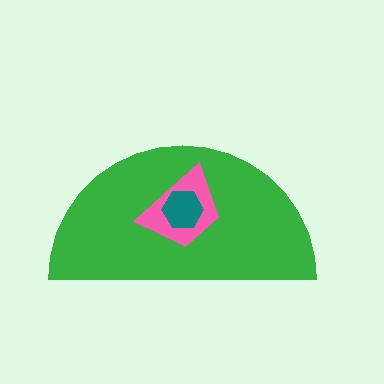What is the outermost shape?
The green semicircle.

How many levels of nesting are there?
3.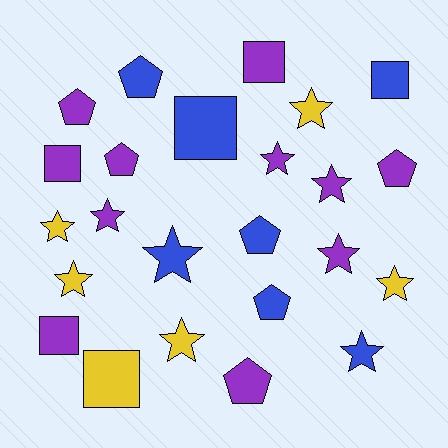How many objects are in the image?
There are 24 objects.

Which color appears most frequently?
Purple, with 11 objects.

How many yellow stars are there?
There are 5 yellow stars.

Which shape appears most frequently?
Star, with 11 objects.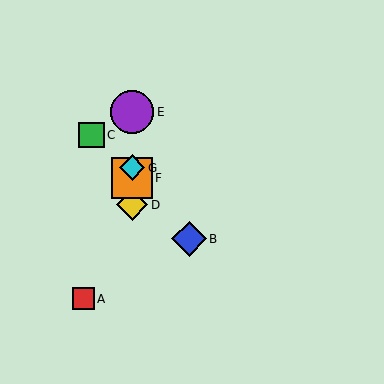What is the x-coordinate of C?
Object C is at x≈92.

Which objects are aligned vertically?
Objects D, E, F, G are aligned vertically.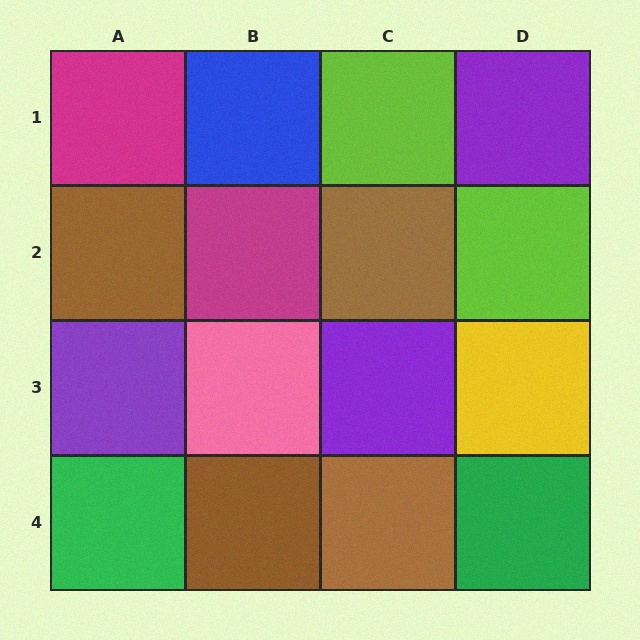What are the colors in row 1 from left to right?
Magenta, blue, lime, purple.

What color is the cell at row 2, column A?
Brown.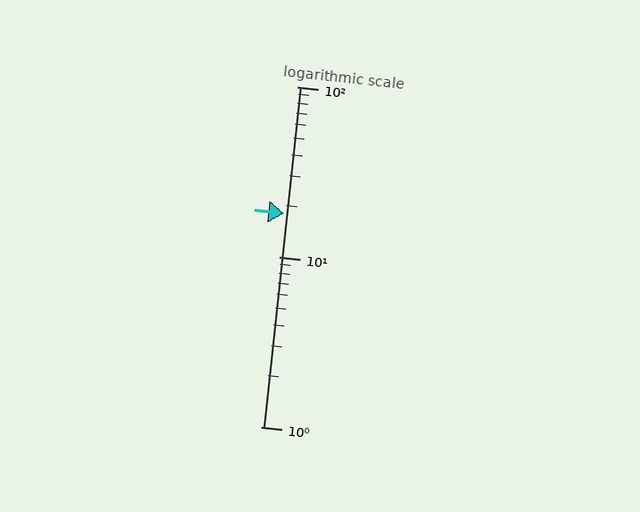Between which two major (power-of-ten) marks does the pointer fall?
The pointer is between 10 and 100.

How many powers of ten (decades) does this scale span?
The scale spans 2 decades, from 1 to 100.